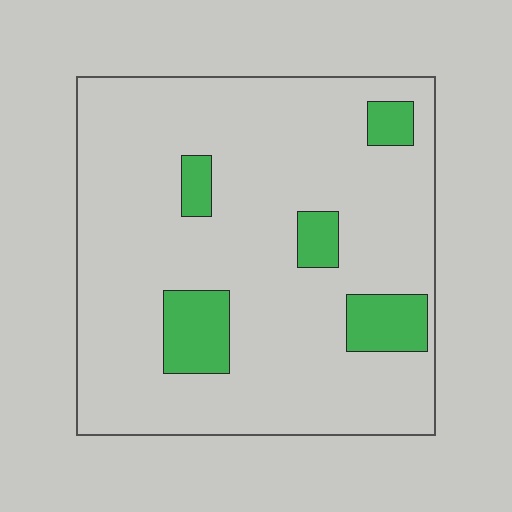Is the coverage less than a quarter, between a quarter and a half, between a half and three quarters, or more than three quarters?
Less than a quarter.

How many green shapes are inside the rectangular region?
5.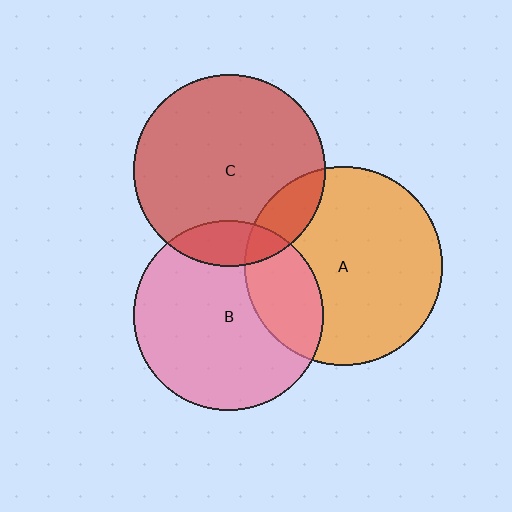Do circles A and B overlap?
Yes.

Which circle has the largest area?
Circle A (orange).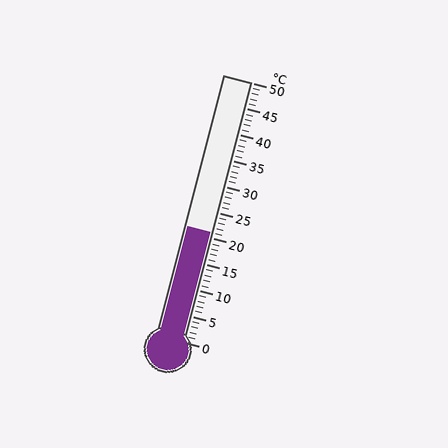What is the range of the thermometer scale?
The thermometer scale ranges from 0°C to 50°C.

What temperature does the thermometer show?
The thermometer shows approximately 21°C.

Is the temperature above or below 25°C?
The temperature is below 25°C.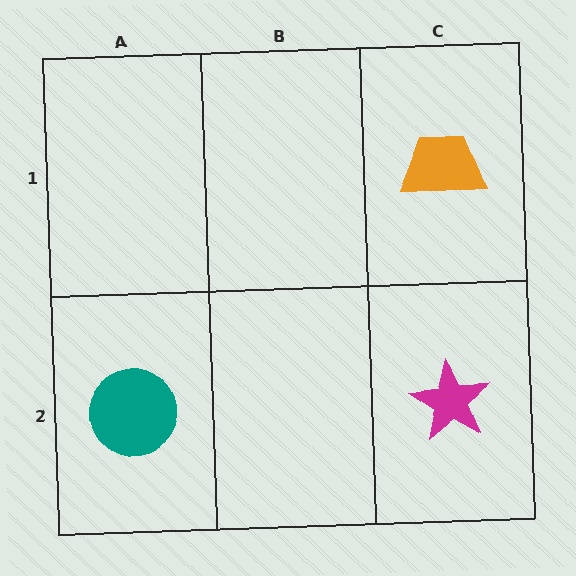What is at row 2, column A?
A teal circle.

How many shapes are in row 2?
2 shapes.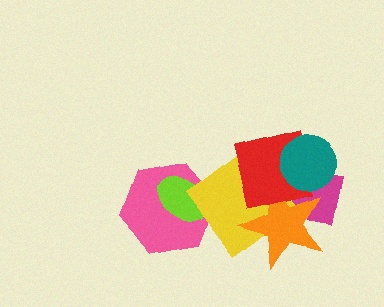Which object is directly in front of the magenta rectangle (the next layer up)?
The yellow diamond is directly in front of the magenta rectangle.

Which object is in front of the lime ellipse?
The yellow diamond is in front of the lime ellipse.